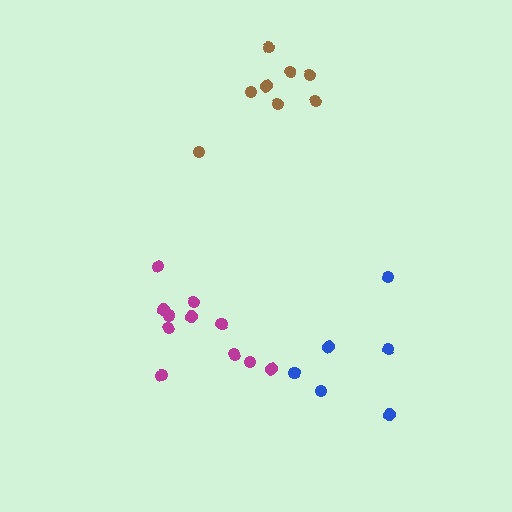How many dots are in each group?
Group 1: 11 dots, Group 2: 6 dots, Group 3: 8 dots (25 total).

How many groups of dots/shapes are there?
There are 3 groups.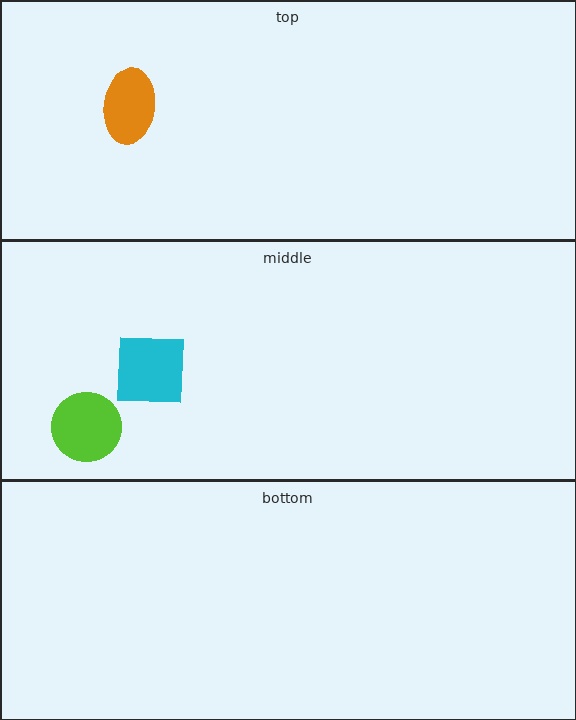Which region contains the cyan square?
The middle region.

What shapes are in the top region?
The orange ellipse.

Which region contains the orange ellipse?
The top region.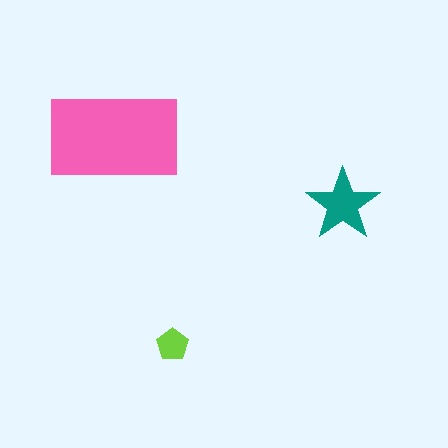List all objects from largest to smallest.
The pink rectangle, the teal star, the lime pentagon.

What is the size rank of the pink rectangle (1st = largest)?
1st.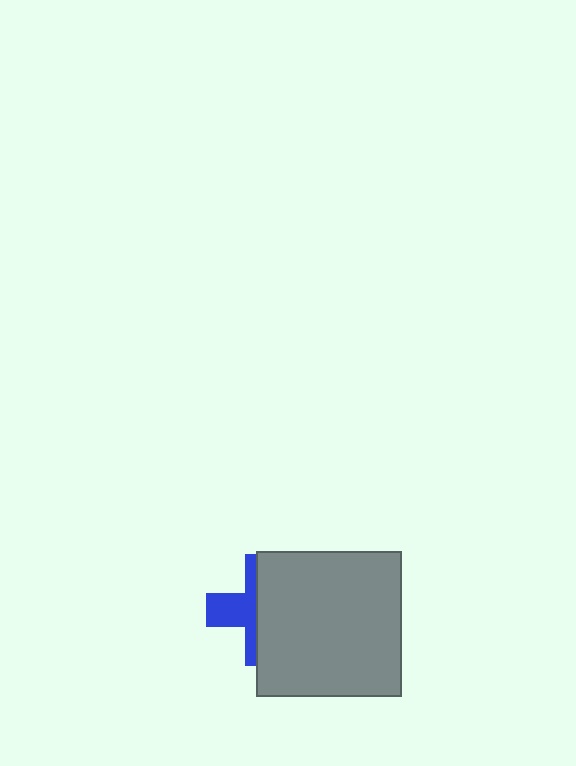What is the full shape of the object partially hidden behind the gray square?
The partially hidden object is a blue cross.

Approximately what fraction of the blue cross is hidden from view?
Roughly 62% of the blue cross is hidden behind the gray square.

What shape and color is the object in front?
The object in front is a gray square.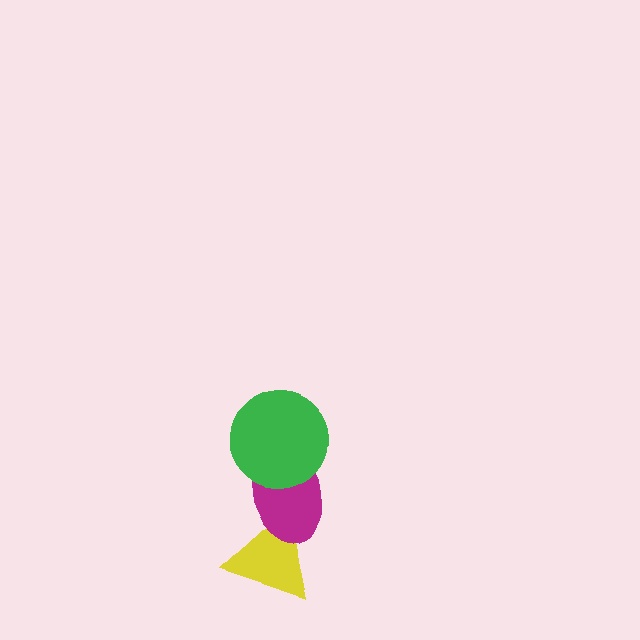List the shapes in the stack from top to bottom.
From top to bottom: the green circle, the magenta ellipse, the yellow triangle.